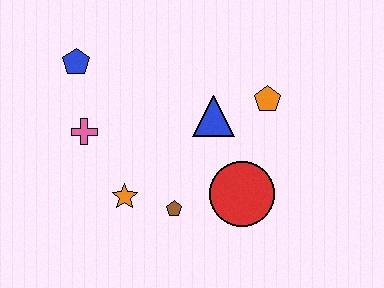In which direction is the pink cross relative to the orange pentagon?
The pink cross is to the left of the orange pentagon.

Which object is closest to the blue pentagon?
The pink cross is closest to the blue pentagon.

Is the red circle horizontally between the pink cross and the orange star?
No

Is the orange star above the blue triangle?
No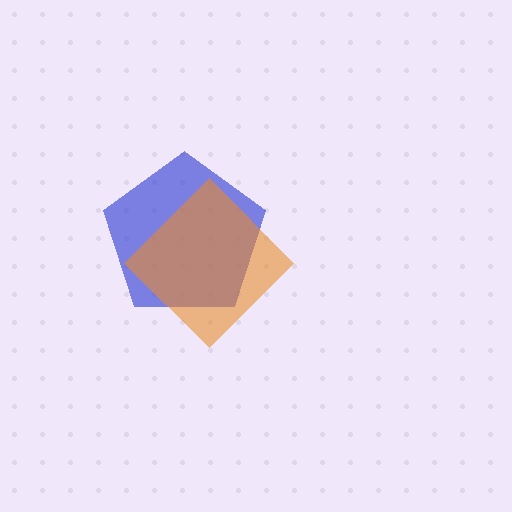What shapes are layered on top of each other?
The layered shapes are: a blue pentagon, an orange diamond.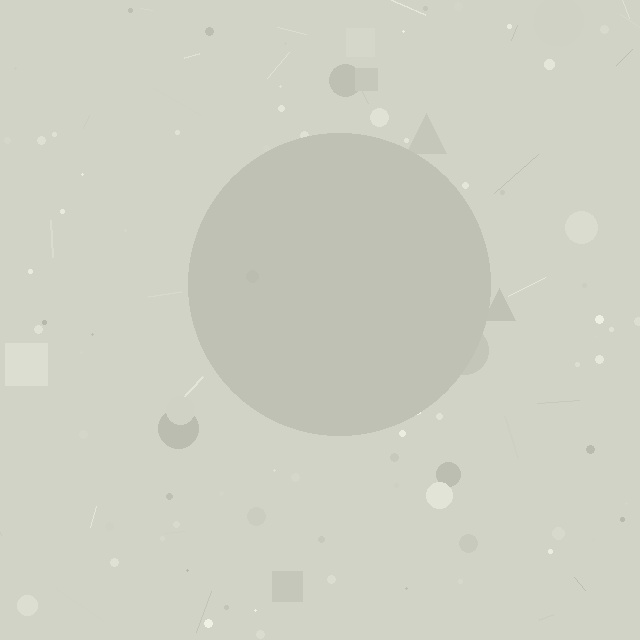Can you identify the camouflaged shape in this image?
The camouflaged shape is a circle.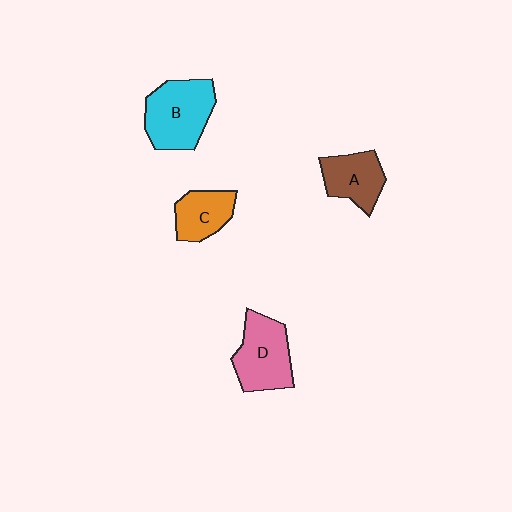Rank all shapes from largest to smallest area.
From largest to smallest: B (cyan), D (pink), A (brown), C (orange).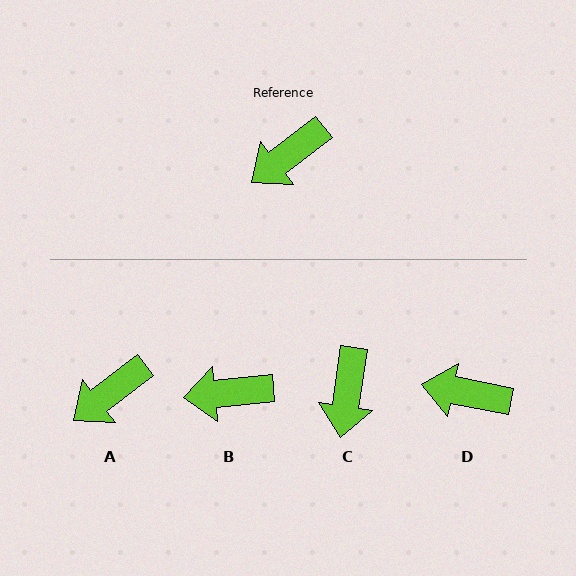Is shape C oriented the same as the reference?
No, it is off by about 44 degrees.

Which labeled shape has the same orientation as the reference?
A.